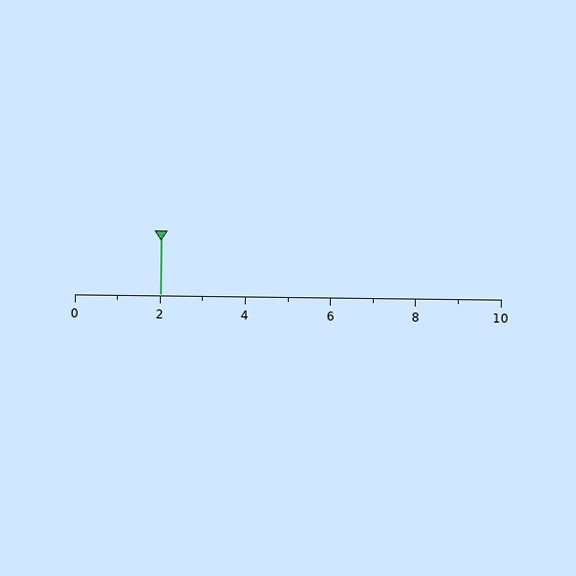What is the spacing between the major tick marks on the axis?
The major ticks are spaced 2 apart.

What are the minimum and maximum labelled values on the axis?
The axis runs from 0 to 10.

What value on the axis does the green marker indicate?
The marker indicates approximately 2.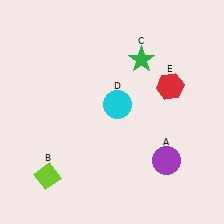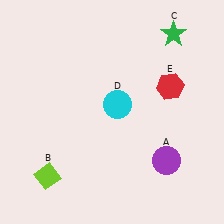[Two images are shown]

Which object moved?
The green star (C) moved right.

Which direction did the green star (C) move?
The green star (C) moved right.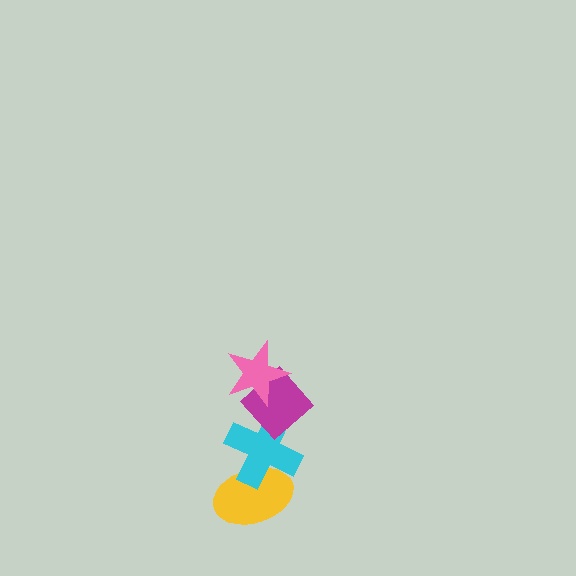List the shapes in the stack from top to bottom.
From top to bottom: the pink star, the magenta diamond, the cyan cross, the yellow ellipse.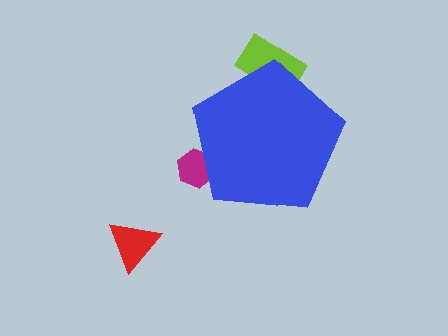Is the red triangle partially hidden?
No, the red triangle is fully visible.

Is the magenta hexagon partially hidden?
Yes, the magenta hexagon is partially hidden behind the blue pentagon.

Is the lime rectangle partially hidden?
Yes, the lime rectangle is partially hidden behind the blue pentagon.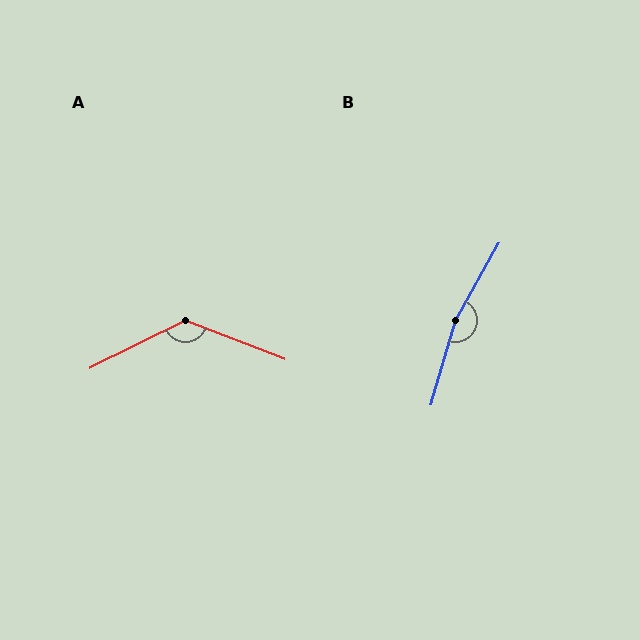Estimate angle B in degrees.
Approximately 167 degrees.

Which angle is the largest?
B, at approximately 167 degrees.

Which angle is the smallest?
A, at approximately 132 degrees.